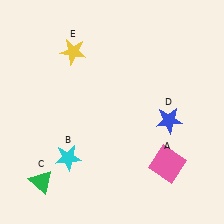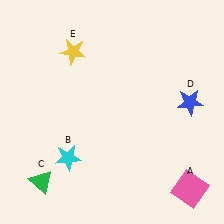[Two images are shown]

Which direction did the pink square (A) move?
The pink square (A) moved down.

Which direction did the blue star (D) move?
The blue star (D) moved right.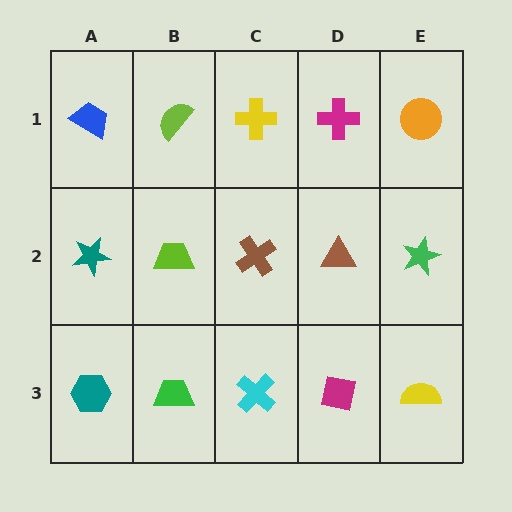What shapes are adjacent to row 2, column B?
A lime semicircle (row 1, column B), a green trapezoid (row 3, column B), a teal star (row 2, column A), a brown cross (row 2, column C).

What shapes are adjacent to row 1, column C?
A brown cross (row 2, column C), a lime semicircle (row 1, column B), a magenta cross (row 1, column D).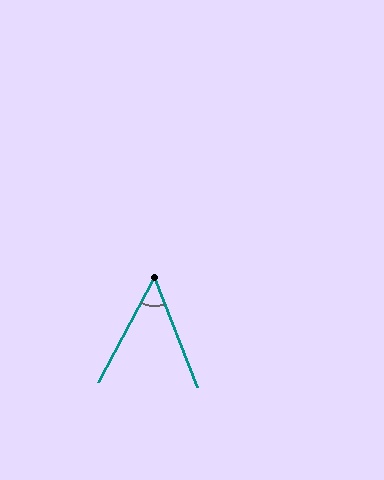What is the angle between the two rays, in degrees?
Approximately 49 degrees.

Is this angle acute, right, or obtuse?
It is acute.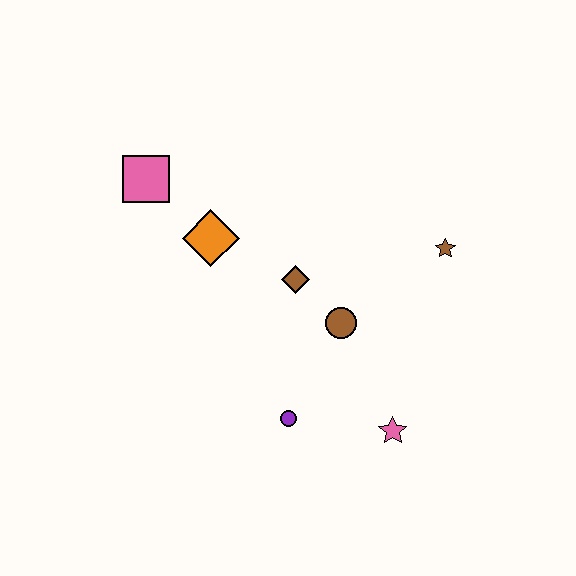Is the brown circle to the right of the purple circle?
Yes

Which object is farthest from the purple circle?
The pink square is farthest from the purple circle.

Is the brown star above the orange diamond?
No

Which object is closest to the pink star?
The purple circle is closest to the pink star.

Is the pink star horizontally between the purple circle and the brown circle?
No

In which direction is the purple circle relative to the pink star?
The purple circle is to the left of the pink star.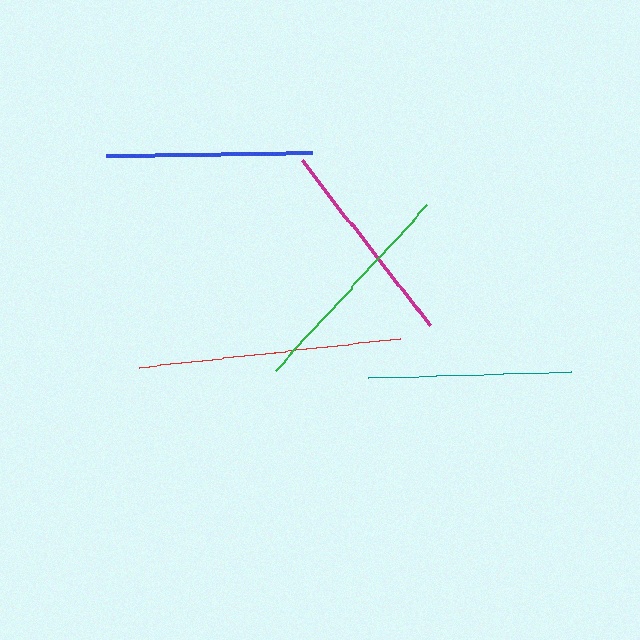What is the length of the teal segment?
The teal segment is approximately 203 pixels long.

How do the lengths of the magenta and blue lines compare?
The magenta and blue lines are approximately the same length.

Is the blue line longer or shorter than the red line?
The red line is longer than the blue line.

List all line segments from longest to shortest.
From longest to shortest: red, green, magenta, blue, teal.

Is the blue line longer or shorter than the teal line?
The blue line is longer than the teal line.